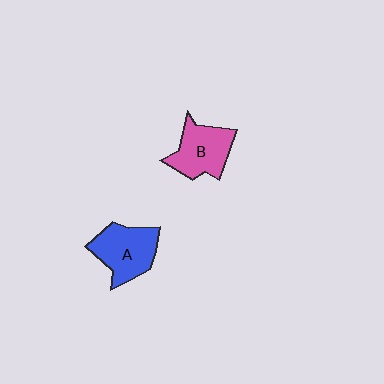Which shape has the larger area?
Shape A (blue).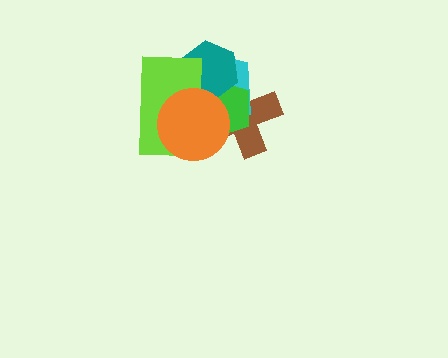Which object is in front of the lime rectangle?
The orange circle is in front of the lime rectangle.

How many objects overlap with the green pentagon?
5 objects overlap with the green pentagon.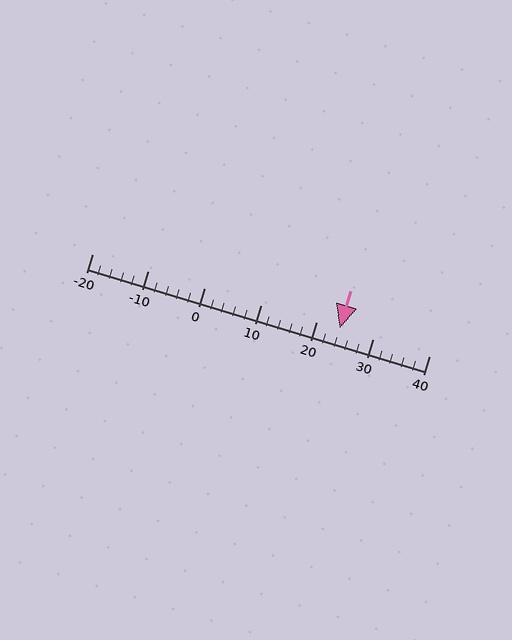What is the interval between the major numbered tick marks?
The major tick marks are spaced 10 units apart.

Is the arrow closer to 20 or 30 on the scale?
The arrow is closer to 20.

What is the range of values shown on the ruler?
The ruler shows values from -20 to 40.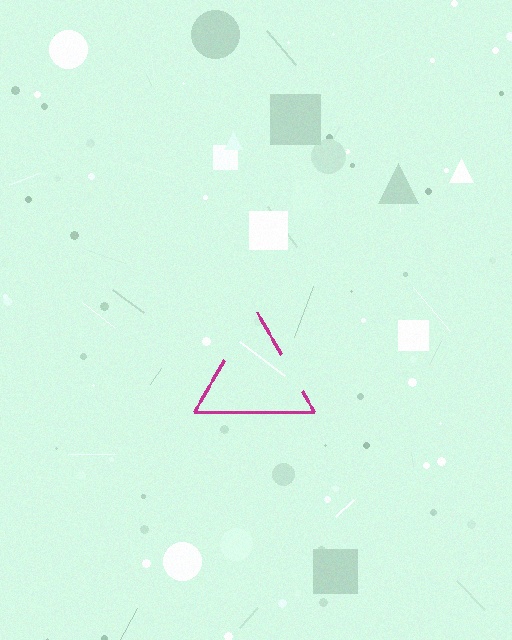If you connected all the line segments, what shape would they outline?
They would outline a triangle.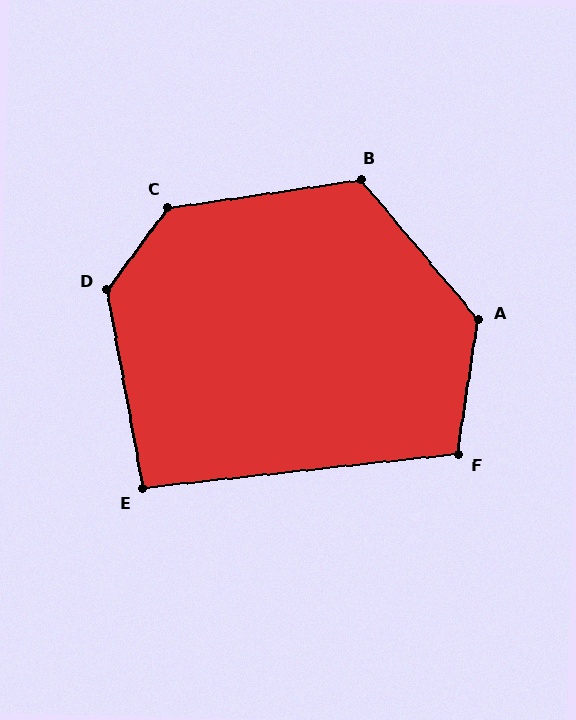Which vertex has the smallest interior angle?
E, at approximately 94 degrees.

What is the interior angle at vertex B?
Approximately 122 degrees (obtuse).